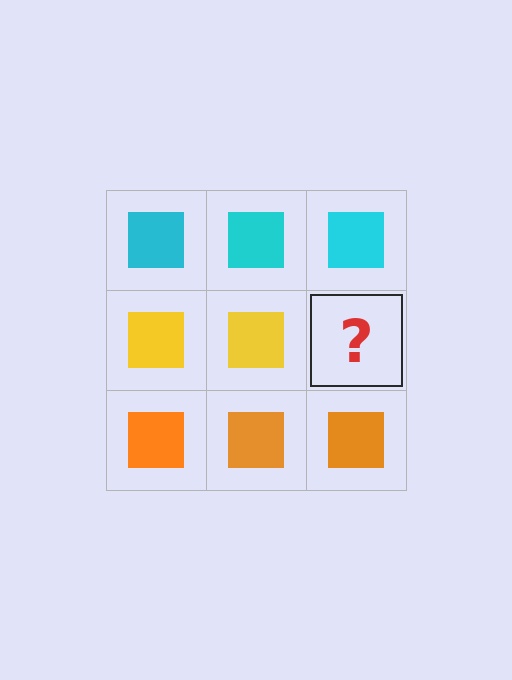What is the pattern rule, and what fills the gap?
The rule is that each row has a consistent color. The gap should be filled with a yellow square.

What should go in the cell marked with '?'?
The missing cell should contain a yellow square.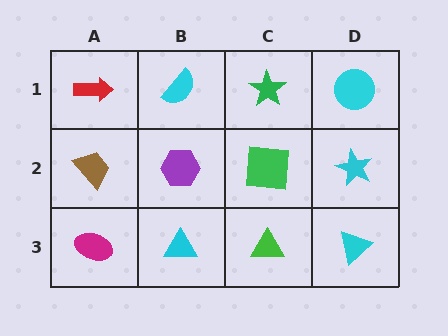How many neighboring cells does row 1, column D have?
2.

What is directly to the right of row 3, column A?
A cyan triangle.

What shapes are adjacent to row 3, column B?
A purple hexagon (row 2, column B), a magenta ellipse (row 3, column A), a green triangle (row 3, column C).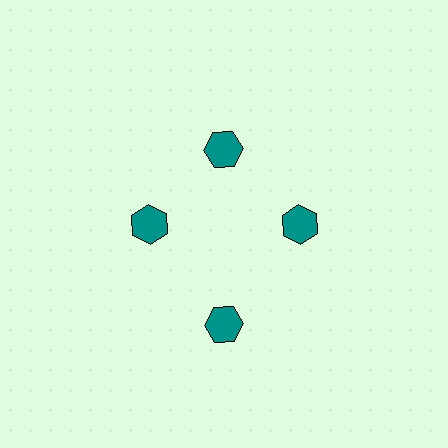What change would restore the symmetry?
The symmetry would be restored by moving it inward, back onto the ring so that all 4 hexagons sit at equal angles and equal distance from the center.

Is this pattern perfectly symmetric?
No. The 4 teal hexagons are arranged in a ring, but one element near the 6 o'clock position is pushed outward from the center, breaking the 4-fold rotational symmetry.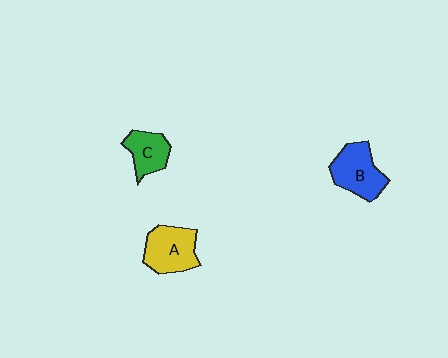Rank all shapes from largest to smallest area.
From largest to smallest: B (blue), A (yellow), C (green).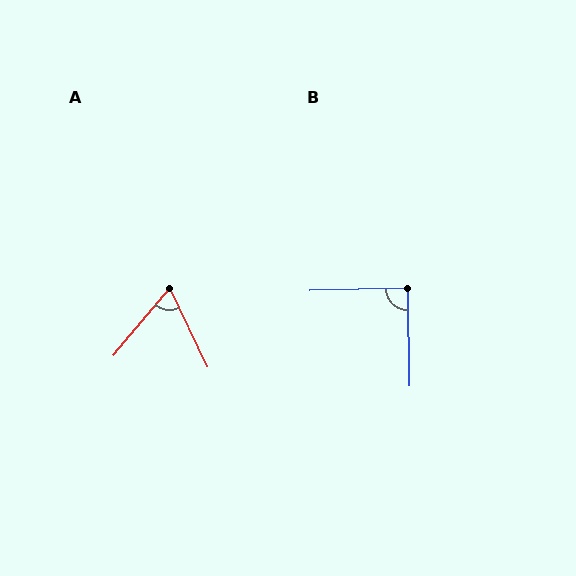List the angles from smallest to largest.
A (65°), B (89°).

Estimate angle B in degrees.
Approximately 89 degrees.